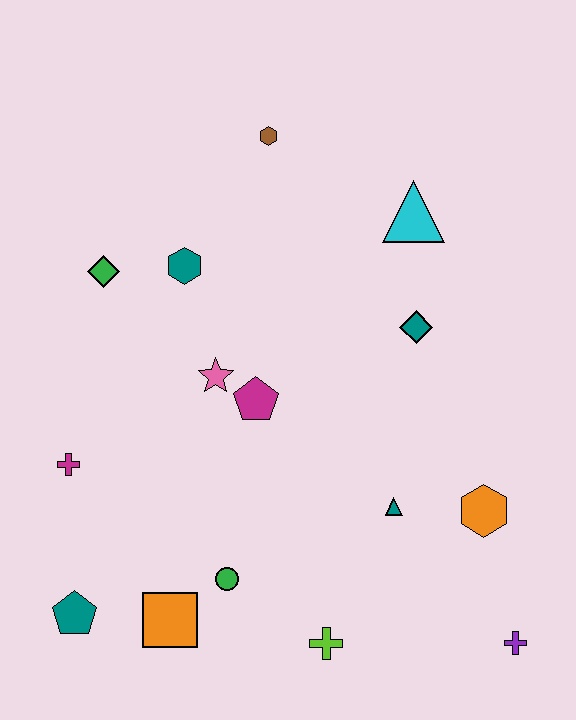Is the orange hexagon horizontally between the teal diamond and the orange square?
No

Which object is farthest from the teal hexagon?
The purple cross is farthest from the teal hexagon.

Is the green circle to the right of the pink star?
Yes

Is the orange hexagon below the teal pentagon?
No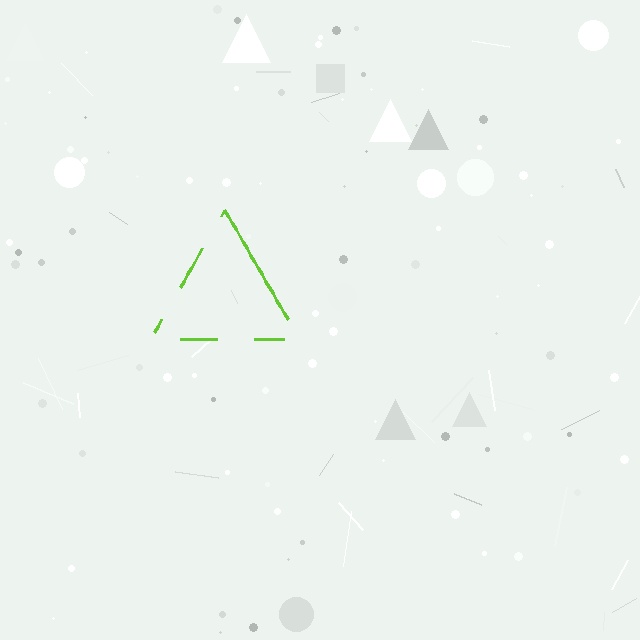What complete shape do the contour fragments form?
The contour fragments form a triangle.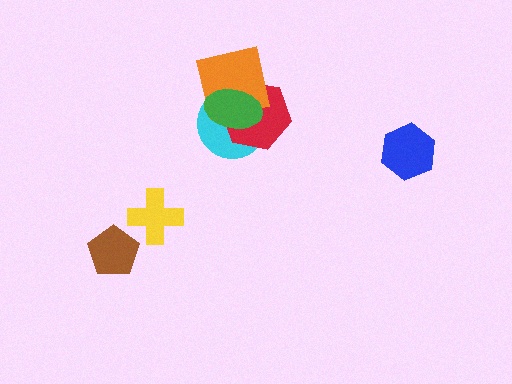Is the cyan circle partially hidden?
Yes, it is partially covered by another shape.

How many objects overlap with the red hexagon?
3 objects overlap with the red hexagon.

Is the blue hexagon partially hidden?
No, no other shape covers it.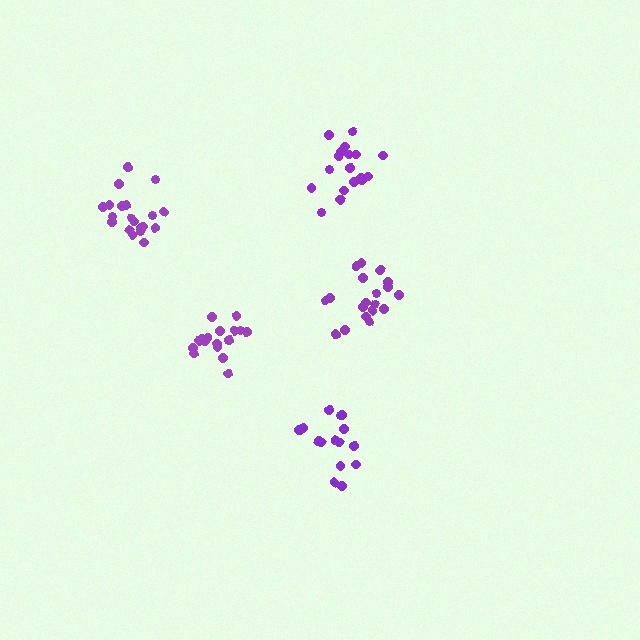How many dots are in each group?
Group 1: 19 dots, Group 2: 15 dots, Group 3: 18 dots, Group 4: 20 dots, Group 5: 19 dots (91 total).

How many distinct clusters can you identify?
There are 5 distinct clusters.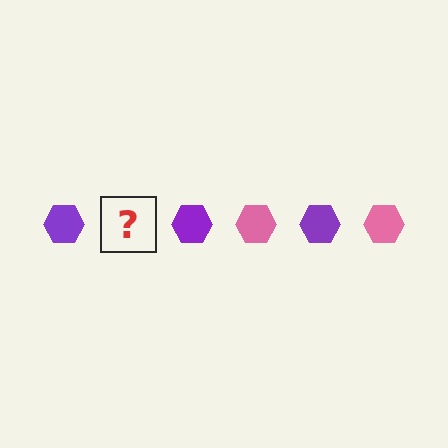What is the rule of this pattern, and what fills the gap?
The rule is that the pattern cycles through purple, pink hexagons. The gap should be filled with a pink hexagon.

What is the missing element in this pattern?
The missing element is a pink hexagon.